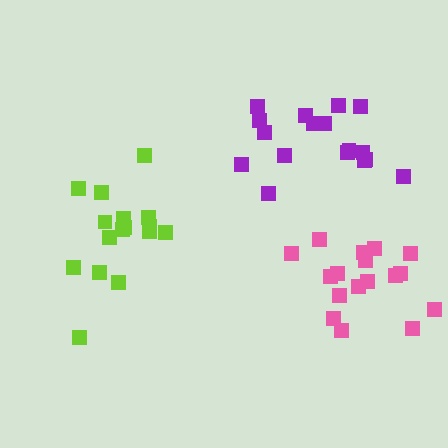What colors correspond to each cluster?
The clusters are colored: lime, pink, purple.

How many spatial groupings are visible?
There are 3 spatial groupings.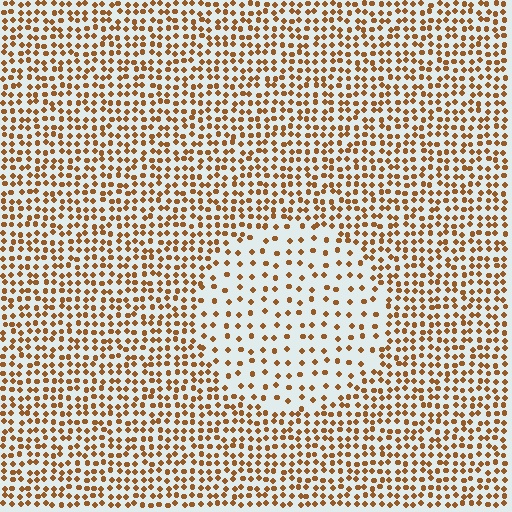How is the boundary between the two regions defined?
The boundary is defined by a change in element density (approximately 2.2x ratio). All elements are the same color, size, and shape.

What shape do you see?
I see a circle.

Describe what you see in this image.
The image contains small brown elements arranged at two different densities. A circle-shaped region is visible where the elements are less densely packed than the surrounding area.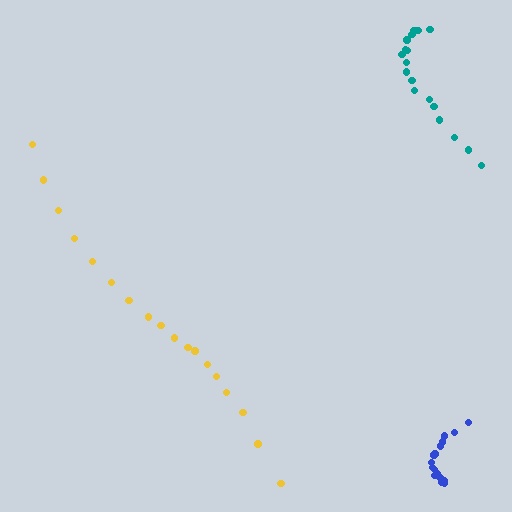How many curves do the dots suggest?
There are 3 distinct paths.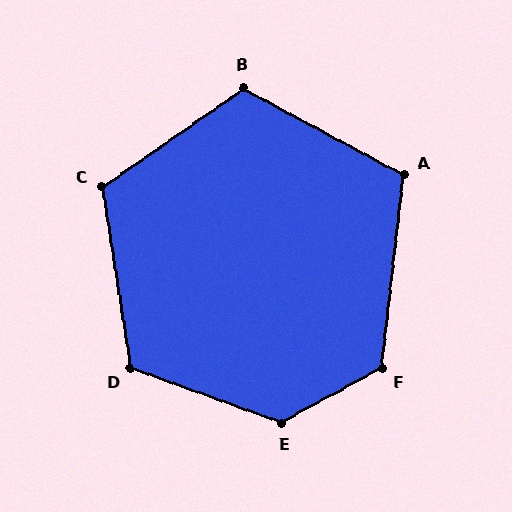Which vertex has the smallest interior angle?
A, at approximately 112 degrees.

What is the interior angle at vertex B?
Approximately 116 degrees (obtuse).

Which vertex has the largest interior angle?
E, at approximately 132 degrees.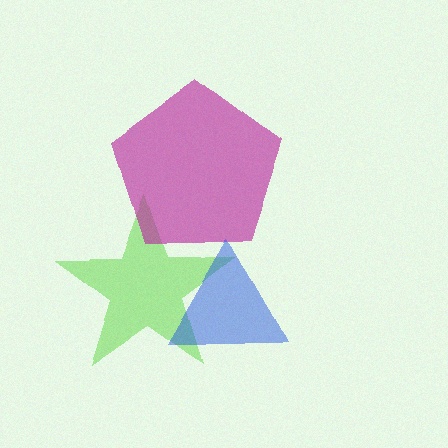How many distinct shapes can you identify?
There are 3 distinct shapes: a lime star, a magenta pentagon, a blue triangle.